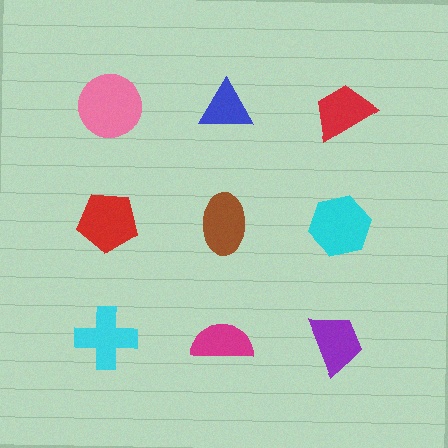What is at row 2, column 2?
A brown ellipse.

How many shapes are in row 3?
3 shapes.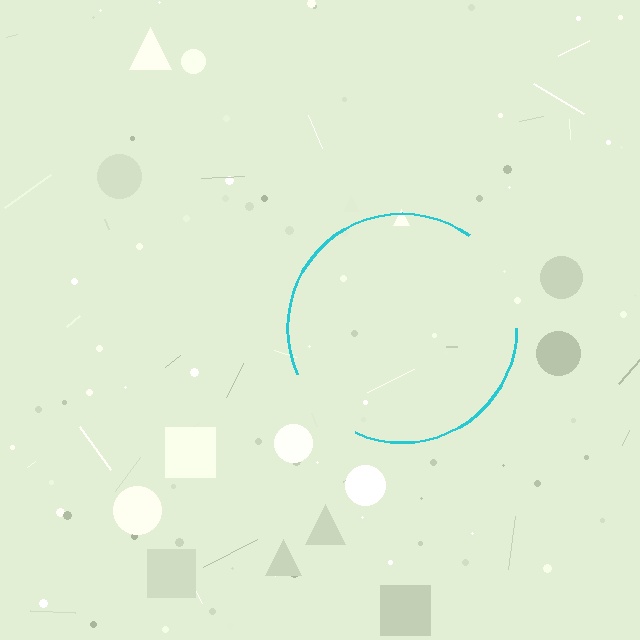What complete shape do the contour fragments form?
The contour fragments form a circle.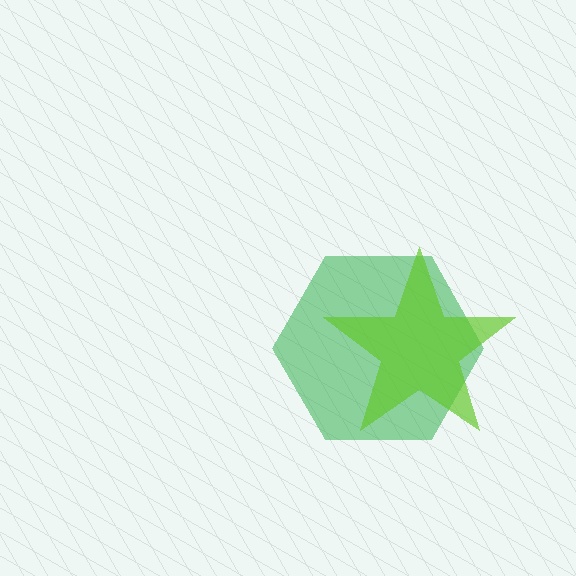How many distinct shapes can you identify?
There are 2 distinct shapes: a green hexagon, a lime star.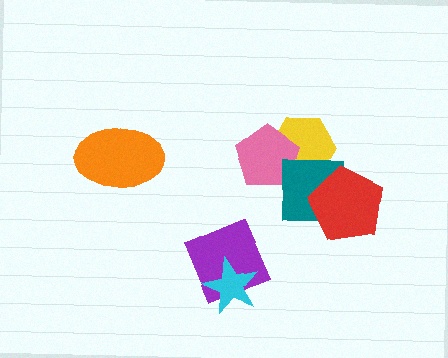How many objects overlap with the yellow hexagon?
2 objects overlap with the yellow hexagon.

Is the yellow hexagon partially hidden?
Yes, it is partially covered by another shape.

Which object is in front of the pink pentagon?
The teal square is in front of the pink pentagon.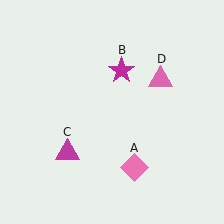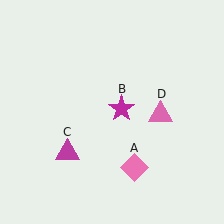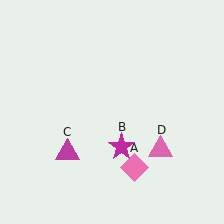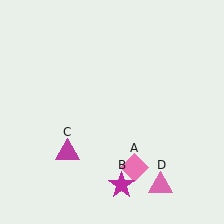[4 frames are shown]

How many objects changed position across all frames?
2 objects changed position: magenta star (object B), pink triangle (object D).